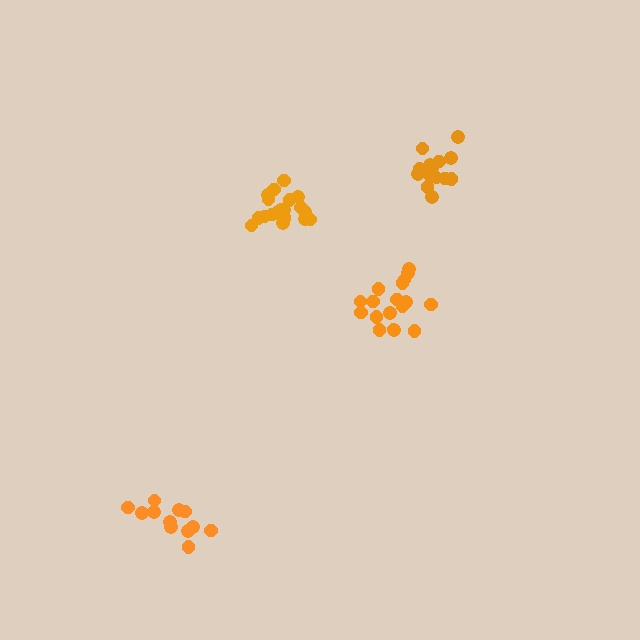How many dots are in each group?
Group 1: 19 dots, Group 2: 13 dots, Group 3: 18 dots, Group 4: 14 dots (64 total).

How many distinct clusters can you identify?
There are 4 distinct clusters.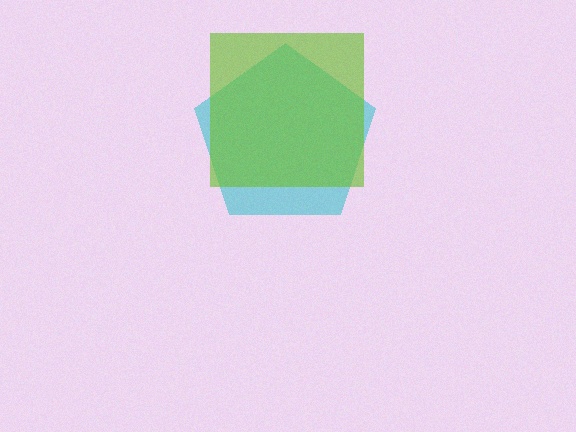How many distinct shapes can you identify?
There are 2 distinct shapes: a cyan pentagon, a lime square.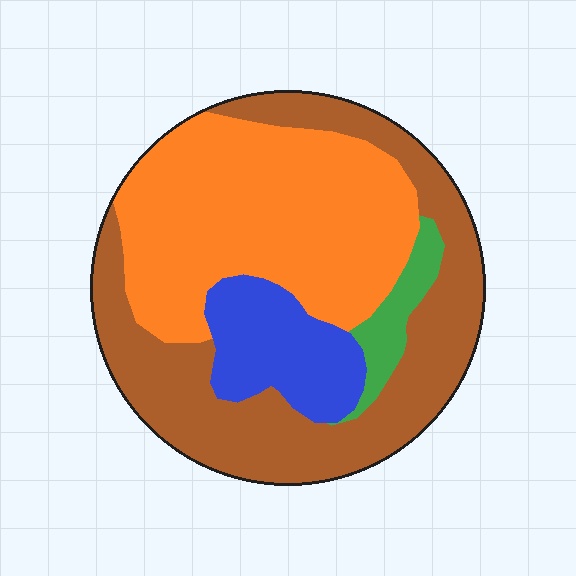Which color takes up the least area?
Green, at roughly 5%.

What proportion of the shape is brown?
Brown covers around 40% of the shape.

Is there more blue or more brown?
Brown.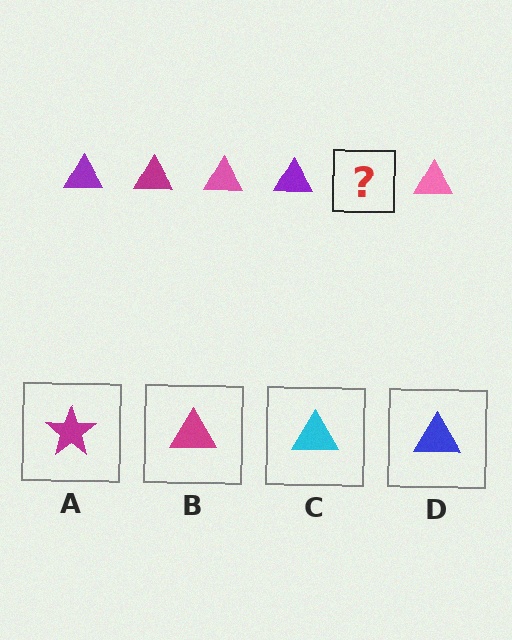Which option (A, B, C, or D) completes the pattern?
B.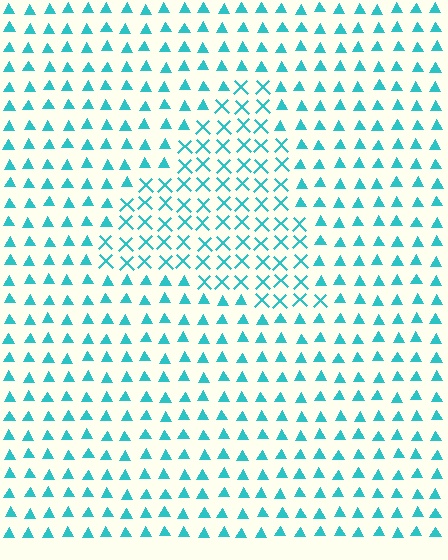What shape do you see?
I see a triangle.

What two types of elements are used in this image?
The image uses X marks inside the triangle region and triangles outside it.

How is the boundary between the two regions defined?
The boundary is defined by a change in element shape: X marks inside vs. triangles outside. All elements share the same color and spacing.